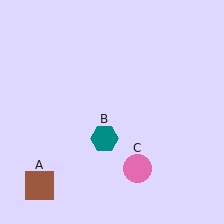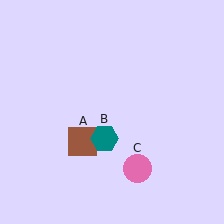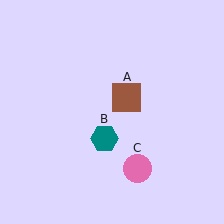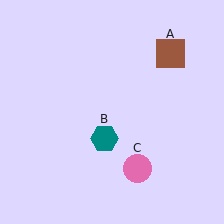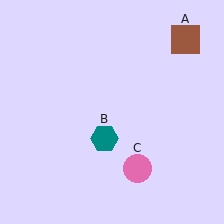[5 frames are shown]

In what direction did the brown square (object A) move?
The brown square (object A) moved up and to the right.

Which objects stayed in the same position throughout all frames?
Teal hexagon (object B) and pink circle (object C) remained stationary.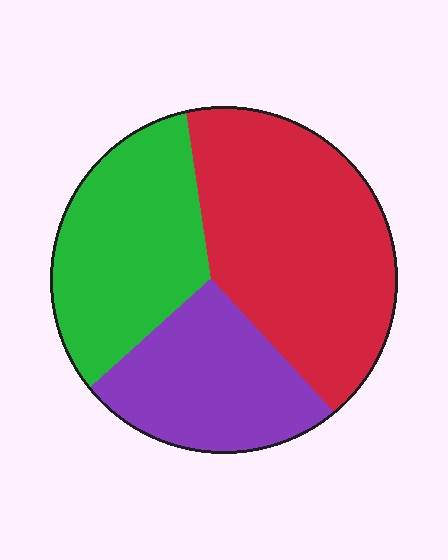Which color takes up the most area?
Red, at roughly 45%.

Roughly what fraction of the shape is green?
Green takes up about one third (1/3) of the shape.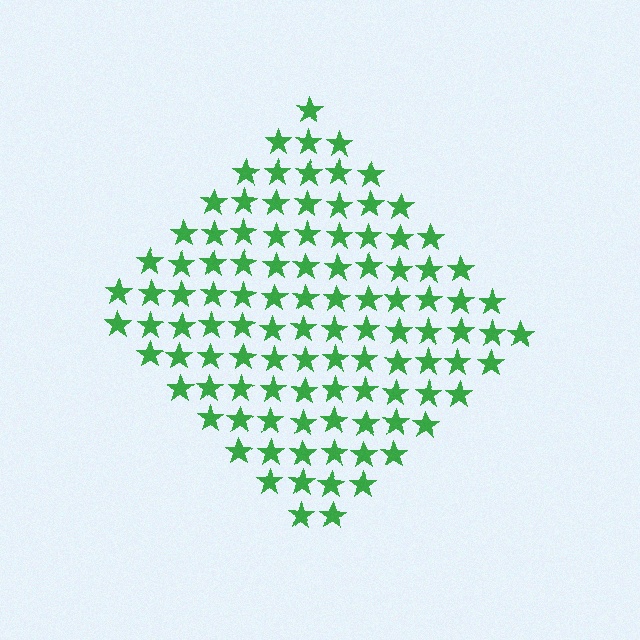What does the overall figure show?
The overall figure shows a diamond.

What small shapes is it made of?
It is made of small stars.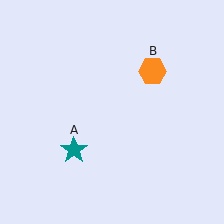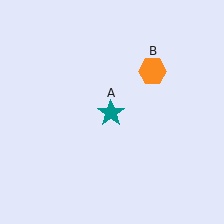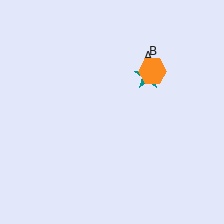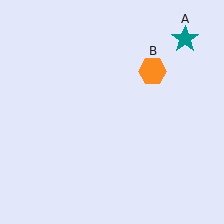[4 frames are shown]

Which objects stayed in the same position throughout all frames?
Orange hexagon (object B) remained stationary.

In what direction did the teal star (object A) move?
The teal star (object A) moved up and to the right.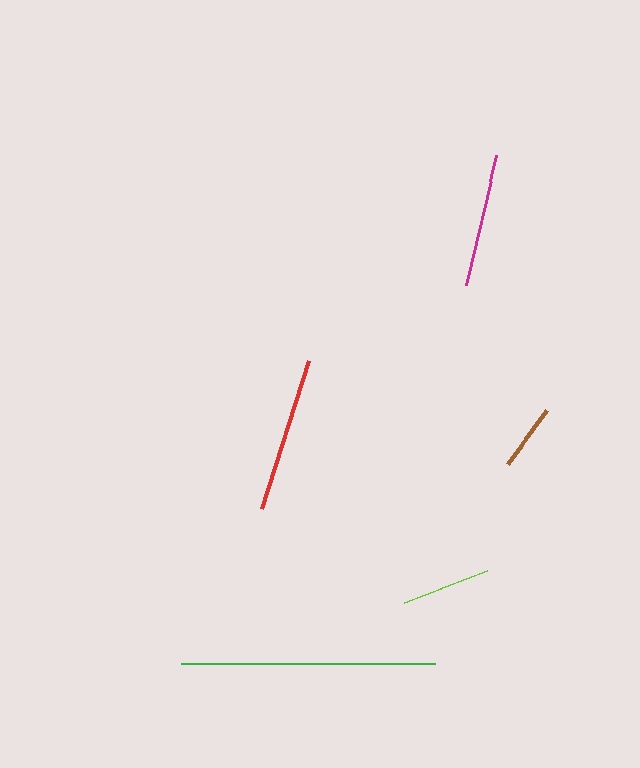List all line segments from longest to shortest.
From longest to shortest: green, red, magenta, lime, brown.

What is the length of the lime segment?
The lime segment is approximately 90 pixels long.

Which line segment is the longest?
The green line is the longest at approximately 253 pixels.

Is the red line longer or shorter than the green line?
The green line is longer than the red line.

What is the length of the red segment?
The red segment is approximately 155 pixels long.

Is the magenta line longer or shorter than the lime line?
The magenta line is longer than the lime line.